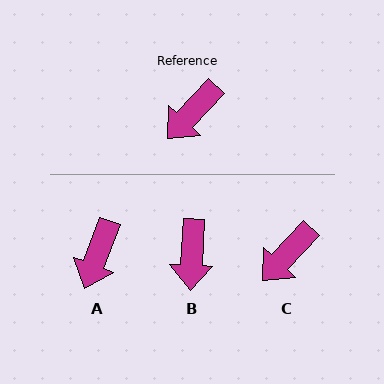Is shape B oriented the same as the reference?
No, it is off by about 40 degrees.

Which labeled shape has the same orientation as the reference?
C.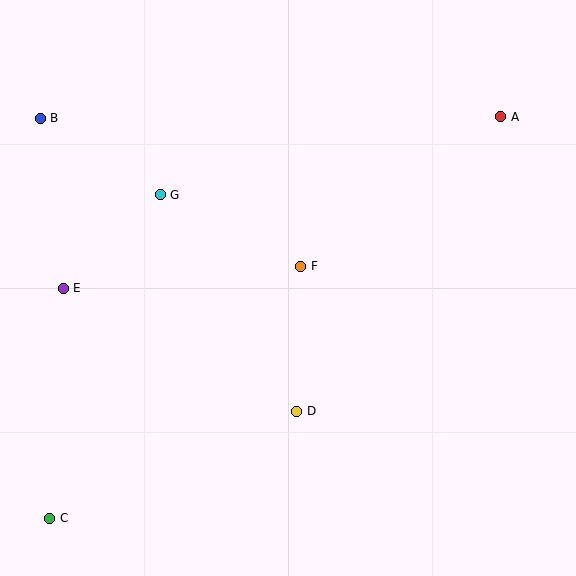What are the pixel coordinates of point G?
Point G is at (160, 195).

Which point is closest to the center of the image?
Point F at (301, 266) is closest to the center.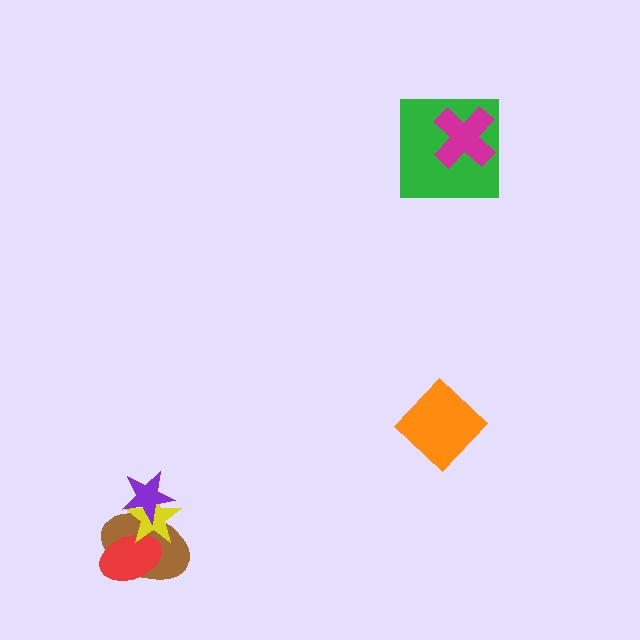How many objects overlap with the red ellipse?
2 objects overlap with the red ellipse.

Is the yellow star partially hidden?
Yes, it is partially covered by another shape.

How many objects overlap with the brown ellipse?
3 objects overlap with the brown ellipse.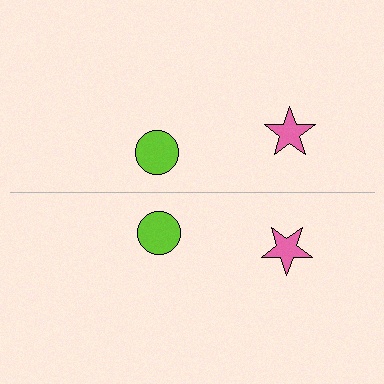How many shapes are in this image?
There are 4 shapes in this image.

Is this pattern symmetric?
Yes, this pattern has bilateral (reflection) symmetry.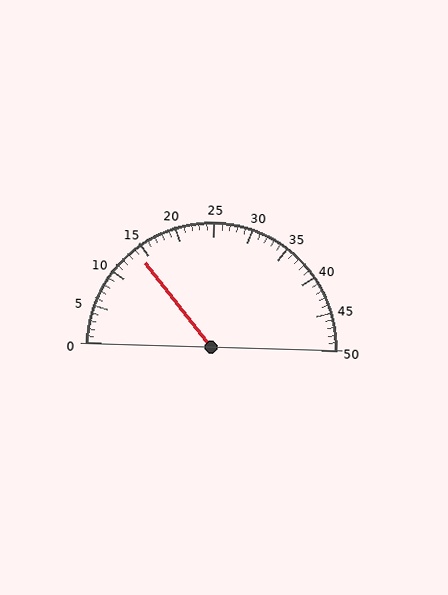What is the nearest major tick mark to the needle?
The nearest major tick mark is 15.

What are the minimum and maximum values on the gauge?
The gauge ranges from 0 to 50.